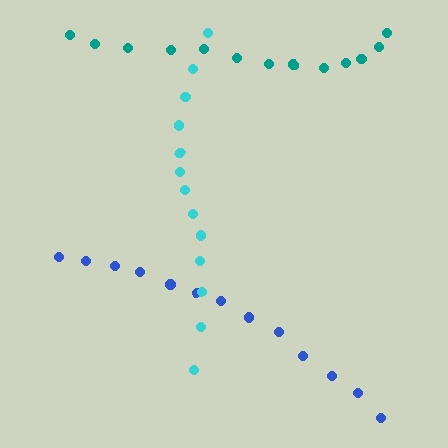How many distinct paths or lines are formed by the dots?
There are 3 distinct paths.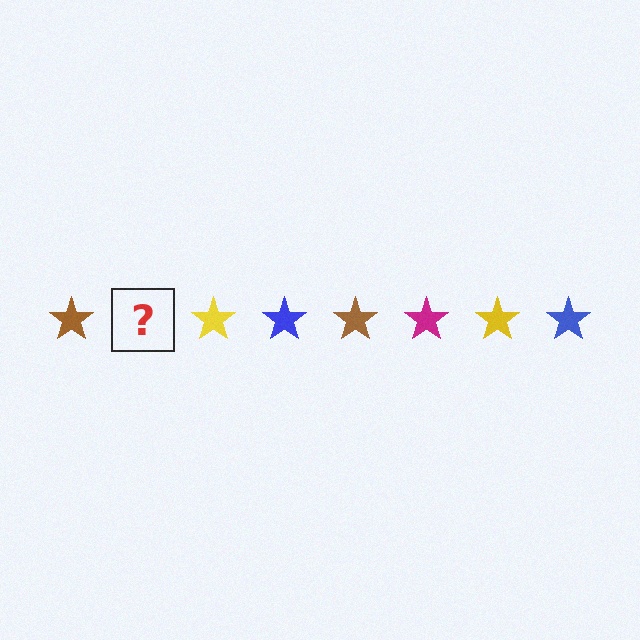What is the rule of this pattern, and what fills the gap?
The rule is that the pattern cycles through brown, magenta, yellow, blue stars. The gap should be filled with a magenta star.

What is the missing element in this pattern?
The missing element is a magenta star.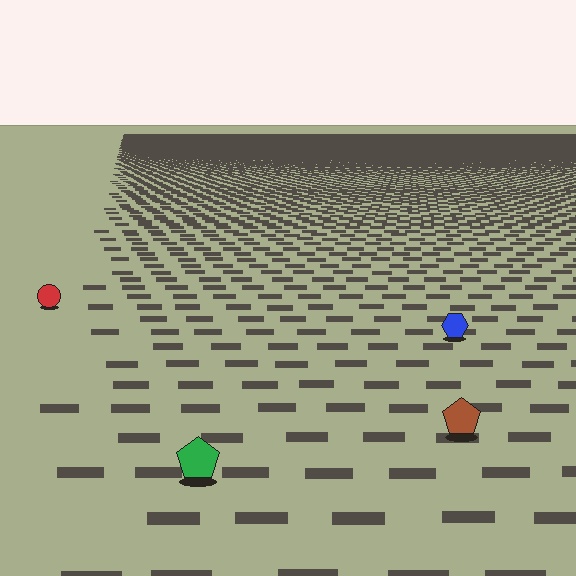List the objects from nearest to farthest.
From nearest to farthest: the green pentagon, the brown pentagon, the blue hexagon, the red circle.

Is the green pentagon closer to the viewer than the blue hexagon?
Yes. The green pentagon is closer — you can tell from the texture gradient: the ground texture is coarser near it.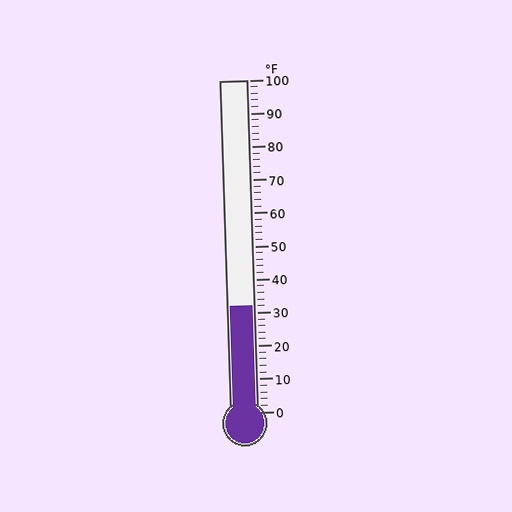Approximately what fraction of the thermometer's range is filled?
The thermometer is filled to approximately 30% of its range.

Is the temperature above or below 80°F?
The temperature is below 80°F.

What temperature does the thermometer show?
The thermometer shows approximately 32°F.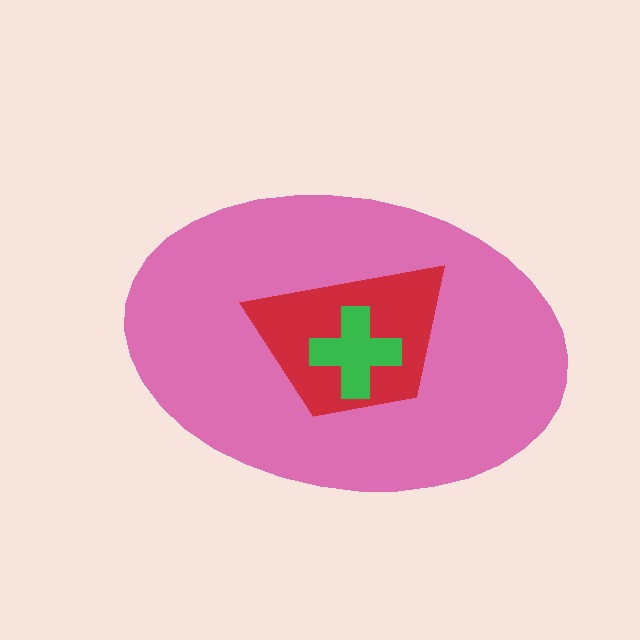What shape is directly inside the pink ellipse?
The red trapezoid.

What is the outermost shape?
The pink ellipse.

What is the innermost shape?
The green cross.